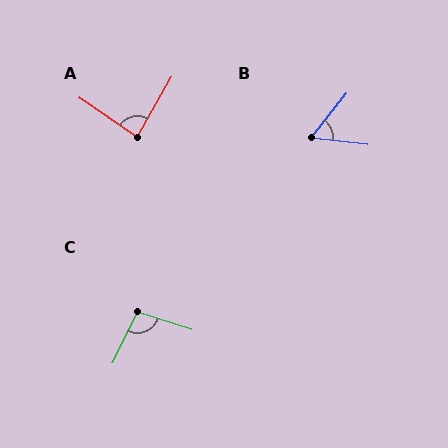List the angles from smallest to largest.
B (58°), A (85°), C (99°).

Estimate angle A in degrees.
Approximately 85 degrees.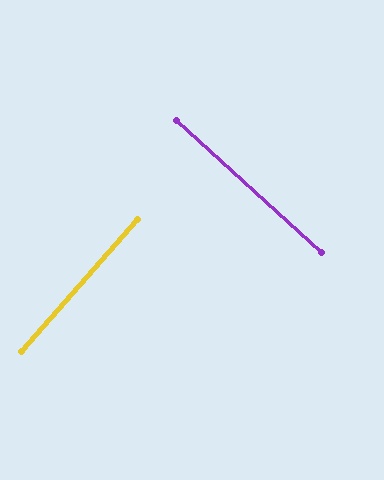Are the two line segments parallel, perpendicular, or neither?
Perpendicular — they meet at approximately 89°.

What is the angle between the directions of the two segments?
Approximately 89 degrees.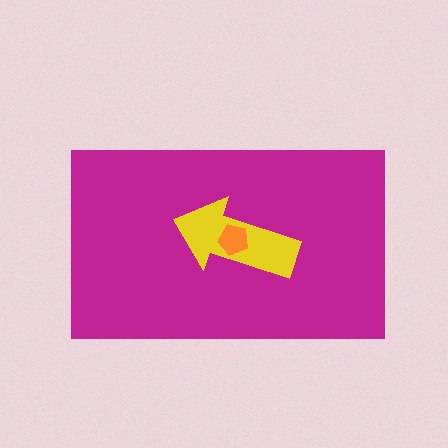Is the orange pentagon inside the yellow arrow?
Yes.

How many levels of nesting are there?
3.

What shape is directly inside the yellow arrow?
The orange pentagon.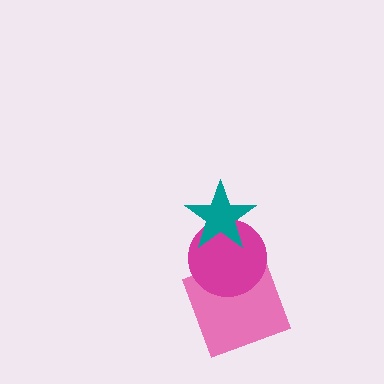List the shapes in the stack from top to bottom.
From top to bottom: the teal star, the magenta circle, the pink square.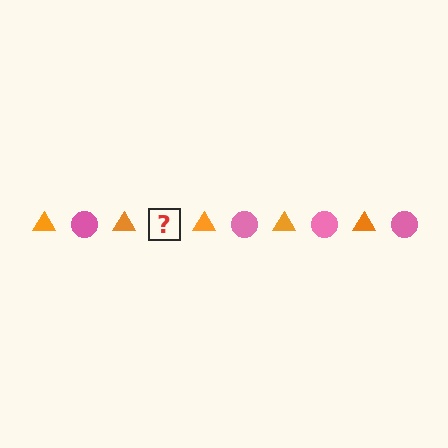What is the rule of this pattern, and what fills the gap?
The rule is that the pattern alternates between orange triangle and pink circle. The gap should be filled with a pink circle.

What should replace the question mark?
The question mark should be replaced with a pink circle.